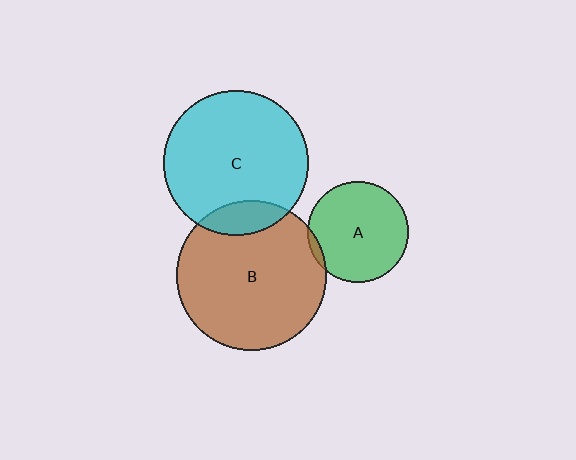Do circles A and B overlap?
Yes.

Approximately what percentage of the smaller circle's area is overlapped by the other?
Approximately 5%.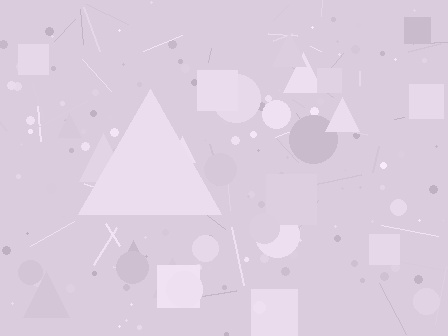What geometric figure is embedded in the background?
A triangle is embedded in the background.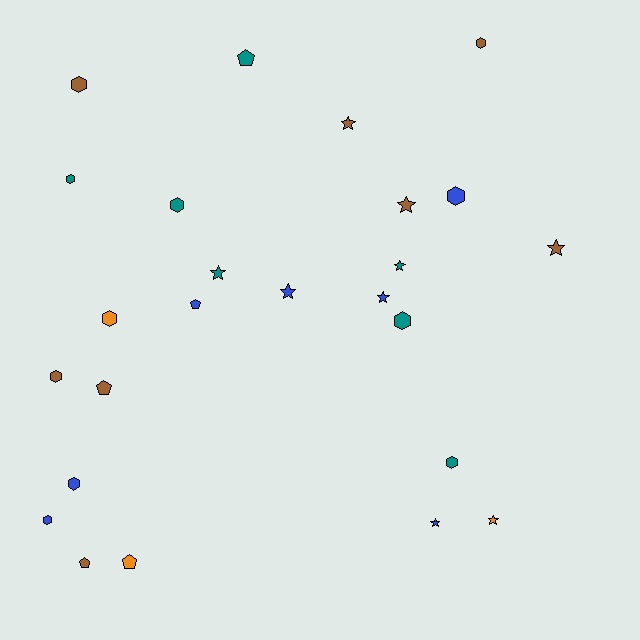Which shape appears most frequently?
Hexagon, with 11 objects.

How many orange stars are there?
There is 1 orange star.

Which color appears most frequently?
Brown, with 8 objects.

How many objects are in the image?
There are 25 objects.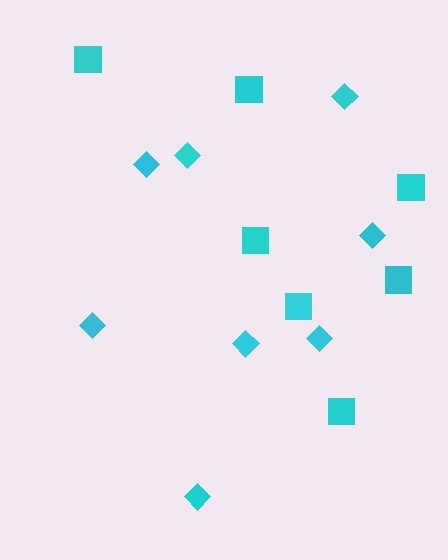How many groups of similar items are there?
There are 2 groups: one group of diamonds (8) and one group of squares (7).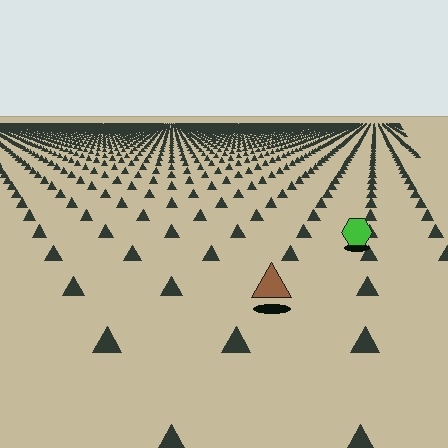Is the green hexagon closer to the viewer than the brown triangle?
No. The brown triangle is closer — you can tell from the texture gradient: the ground texture is coarser near it.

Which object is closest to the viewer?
The brown triangle is closest. The texture marks near it are larger and more spread out.